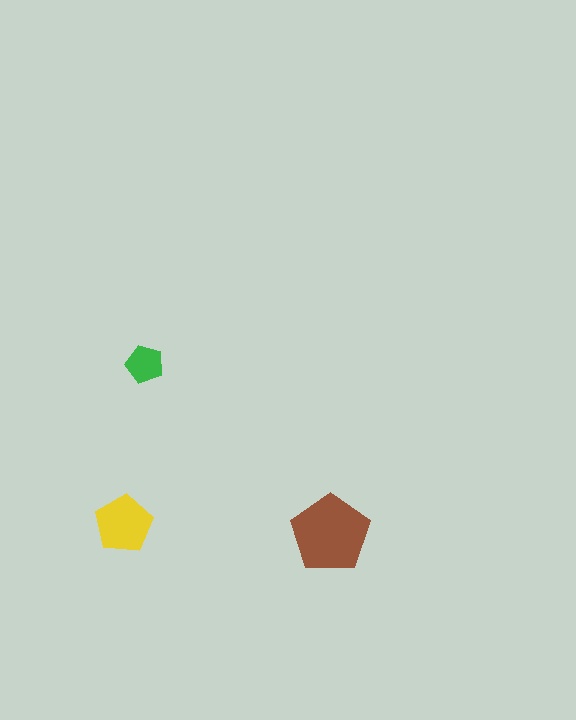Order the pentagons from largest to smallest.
the brown one, the yellow one, the green one.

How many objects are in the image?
There are 3 objects in the image.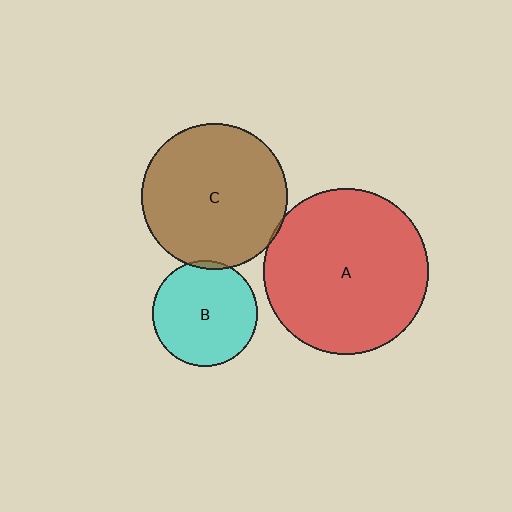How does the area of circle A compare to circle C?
Approximately 1.3 times.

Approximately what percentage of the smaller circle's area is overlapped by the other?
Approximately 5%.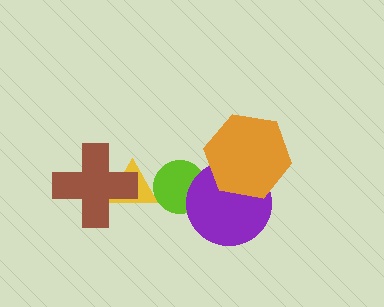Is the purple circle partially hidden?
Yes, it is partially covered by another shape.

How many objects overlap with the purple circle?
2 objects overlap with the purple circle.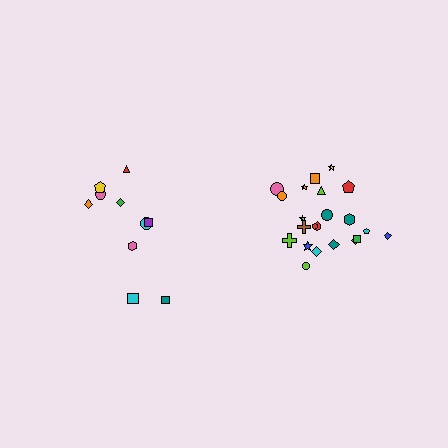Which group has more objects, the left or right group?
The right group.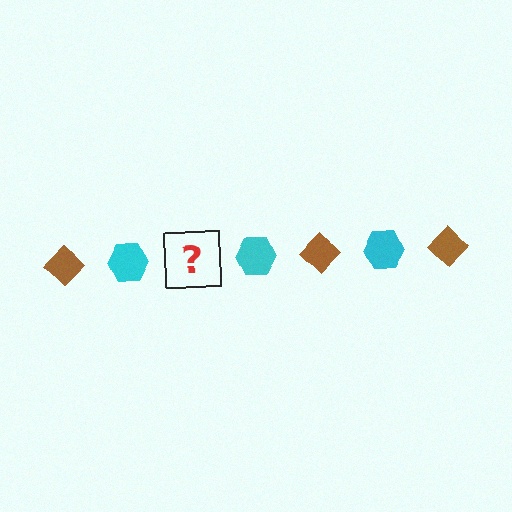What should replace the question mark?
The question mark should be replaced with a brown diamond.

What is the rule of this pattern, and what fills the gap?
The rule is that the pattern alternates between brown diamond and cyan hexagon. The gap should be filled with a brown diamond.